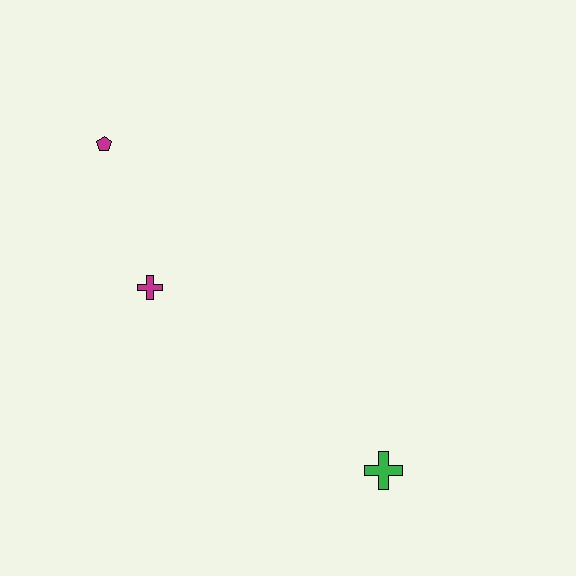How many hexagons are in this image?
There are no hexagons.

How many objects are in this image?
There are 3 objects.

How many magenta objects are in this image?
There are 2 magenta objects.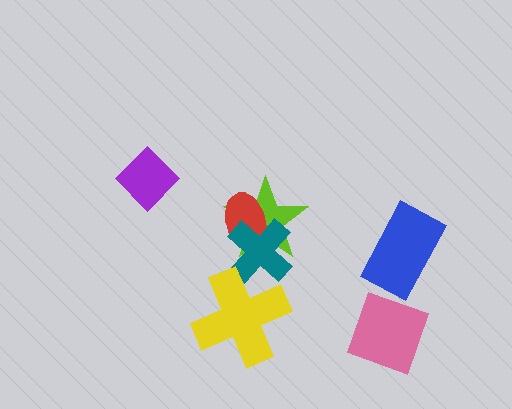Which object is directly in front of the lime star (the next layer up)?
The red ellipse is directly in front of the lime star.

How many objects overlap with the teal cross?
3 objects overlap with the teal cross.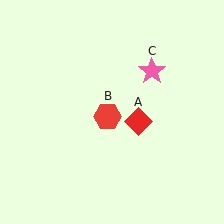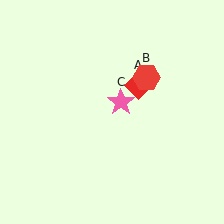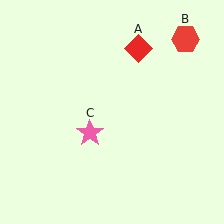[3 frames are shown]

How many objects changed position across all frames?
3 objects changed position: red diamond (object A), red hexagon (object B), pink star (object C).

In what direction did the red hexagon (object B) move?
The red hexagon (object B) moved up and to the right.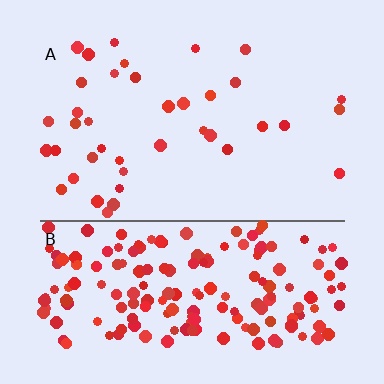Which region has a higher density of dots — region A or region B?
B (the bottom).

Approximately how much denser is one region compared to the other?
Approximately 5.1× — region B over region A.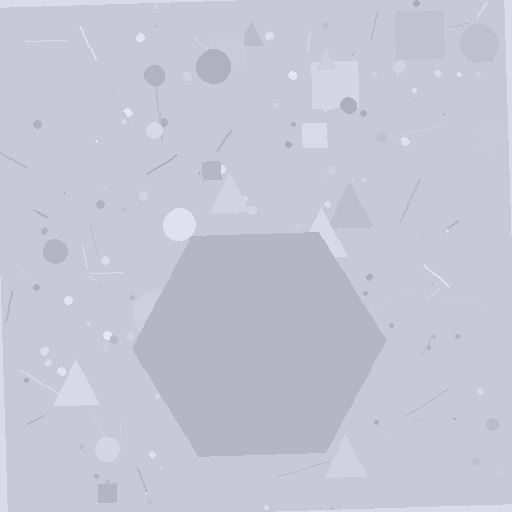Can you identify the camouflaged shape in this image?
The camouflaged shape is a hexagon.